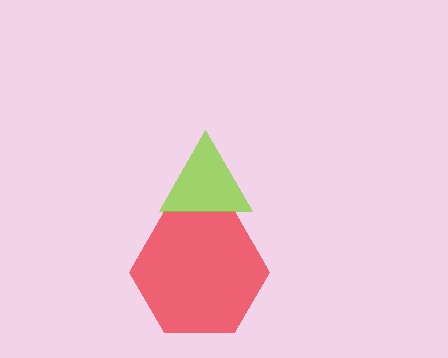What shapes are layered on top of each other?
The layered shapes are: a red hexagon, a lime triangle.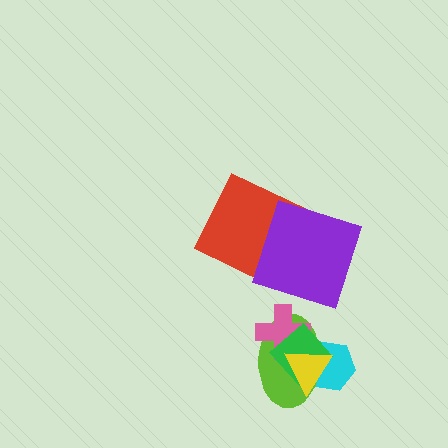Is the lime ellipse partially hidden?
Yes, it is partially covered by another shape.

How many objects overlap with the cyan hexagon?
3 objects overlap with the cyan hexagon.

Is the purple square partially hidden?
No, no other shape covers it.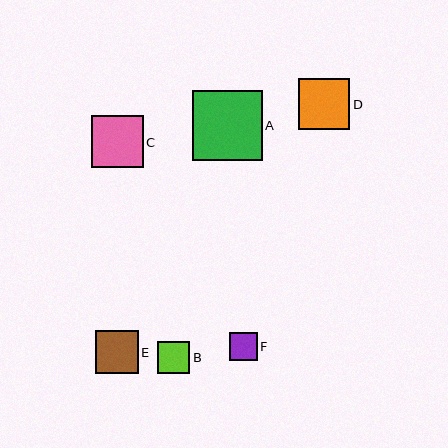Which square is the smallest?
Square F is the smallest with a size of approximately 28 pixels.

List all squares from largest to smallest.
From largest to smallest: A, C, D, E, B, F.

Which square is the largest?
Square A is the largest with a size of approximately 70 pixels.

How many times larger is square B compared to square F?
Square B is approximately 1.2 times the size of square F.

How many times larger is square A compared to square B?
Square A is approximately 2.1 times the size of square B.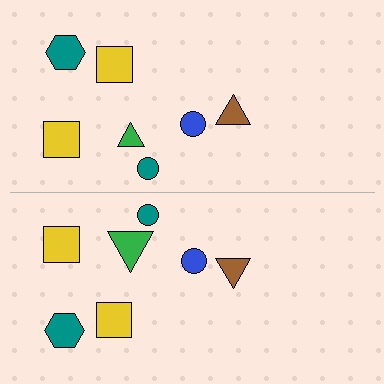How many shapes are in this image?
There are 14 shapes in this image.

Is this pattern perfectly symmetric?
No, the pattern is not perfectly symmetric. The green triangle on the bottom side has a different size than its mirror counterpart.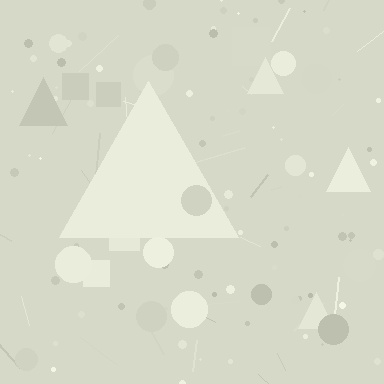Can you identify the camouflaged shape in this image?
The camouflaged shape is a triangle.